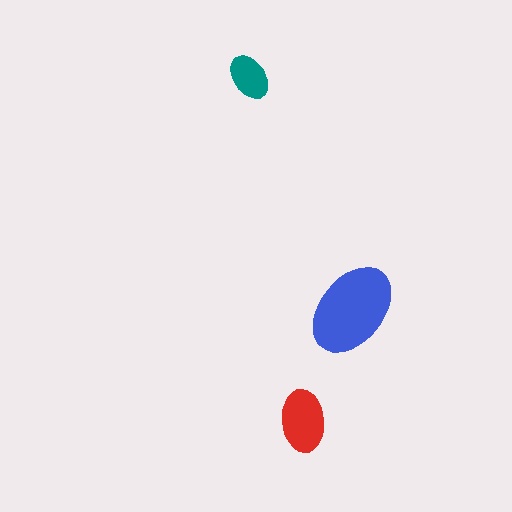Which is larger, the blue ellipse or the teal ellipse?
The blue one.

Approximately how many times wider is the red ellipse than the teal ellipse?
About 1.5 times wider.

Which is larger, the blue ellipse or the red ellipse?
The blue one.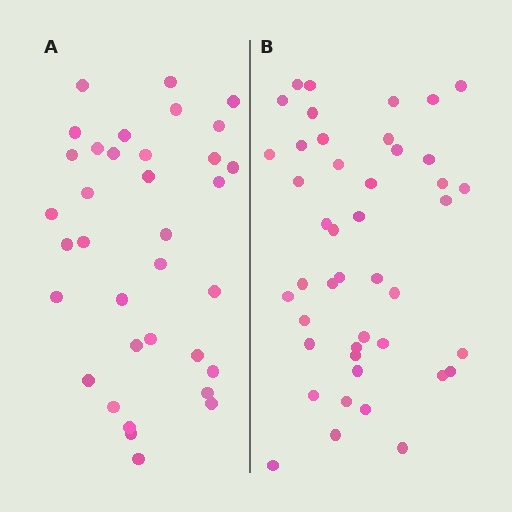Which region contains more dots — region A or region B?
Region B (the right region) has more dots.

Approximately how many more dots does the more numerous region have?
Region B has roughly 8 or so more dots than region A.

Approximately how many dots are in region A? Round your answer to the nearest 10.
About 40 dots. (The exact count is 35, which rounds to 40.)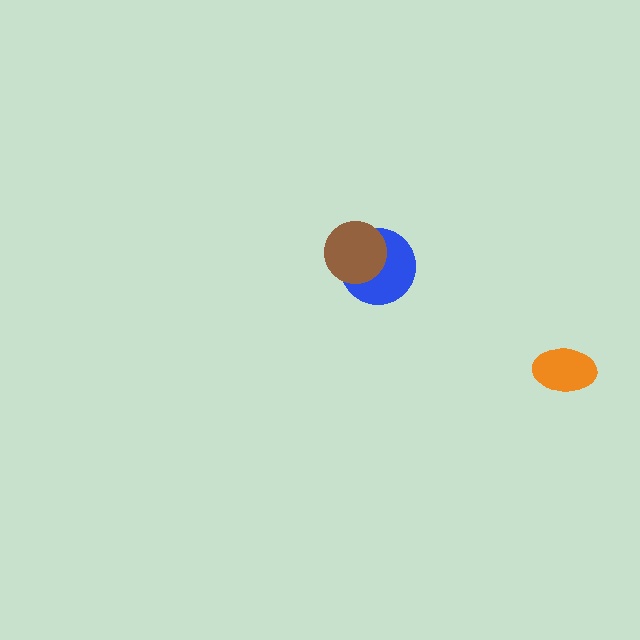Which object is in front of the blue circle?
The brown circle is in front of the blue circle.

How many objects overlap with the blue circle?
1 object overlaps with the blue circle.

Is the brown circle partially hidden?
No, no other shape covers it.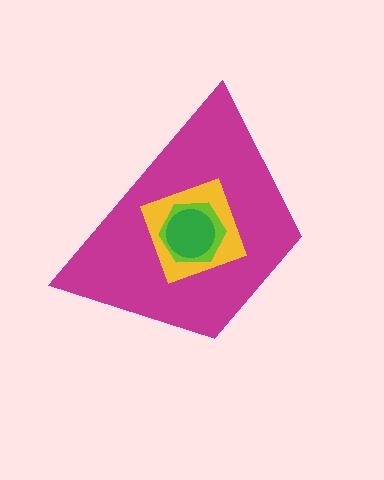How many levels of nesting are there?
4.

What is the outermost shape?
The magenta trapezoid.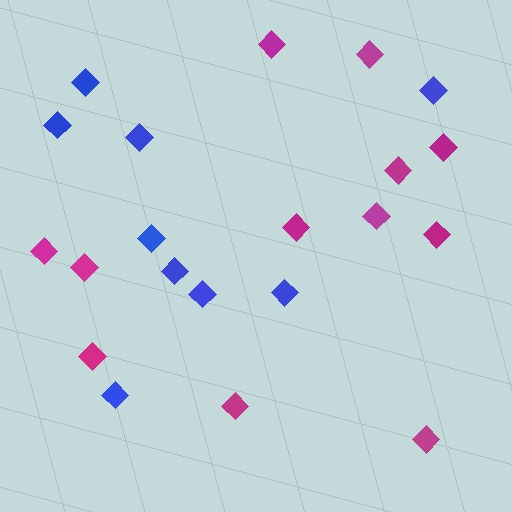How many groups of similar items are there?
There are 2 groups: one group of blue diamonds (9) and one group of magenta diamonds (12).